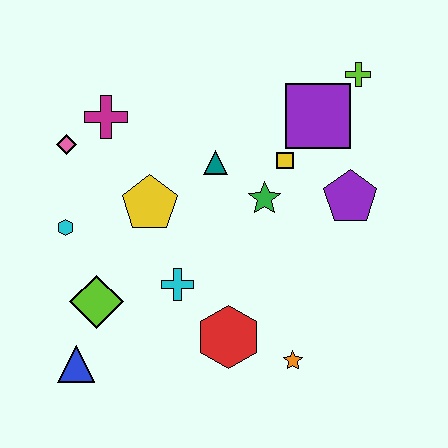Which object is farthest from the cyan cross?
The lime cross is farthest from the cyan cross.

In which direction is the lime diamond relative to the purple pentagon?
The lime diamond is to the left of the purple pentagon.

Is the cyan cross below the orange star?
No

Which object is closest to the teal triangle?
The green star is closest to the teal triangle.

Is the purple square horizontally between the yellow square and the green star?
No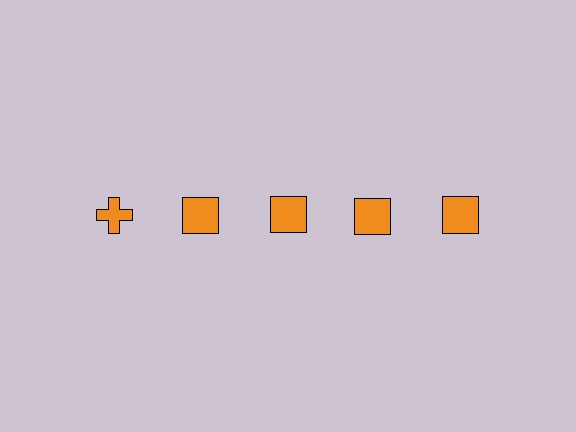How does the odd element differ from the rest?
It has a different shape: cross instead of square.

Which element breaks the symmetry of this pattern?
The orange cross in the top row, leftmost column breaks the symmetry. All other shapes are orange squares.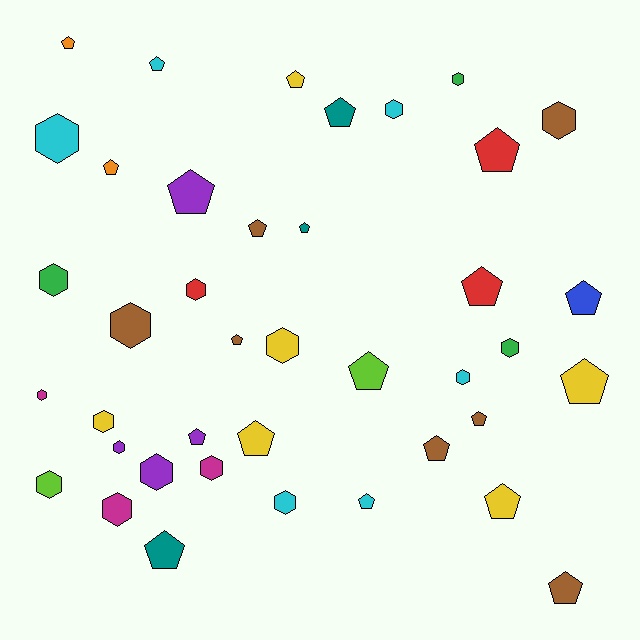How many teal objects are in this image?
There are 3 teal objects.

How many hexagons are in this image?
There are 18 hexagons.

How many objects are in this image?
There are 40 objects.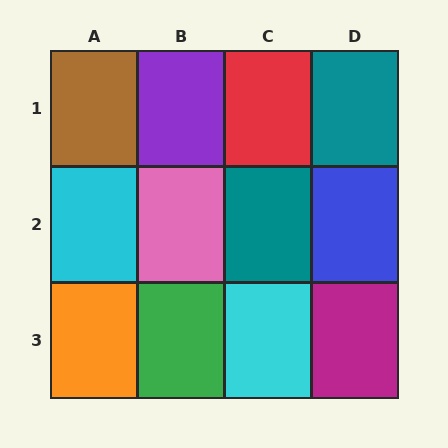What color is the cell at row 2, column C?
Teal.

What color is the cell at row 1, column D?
Teal.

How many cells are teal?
2 cells are teal.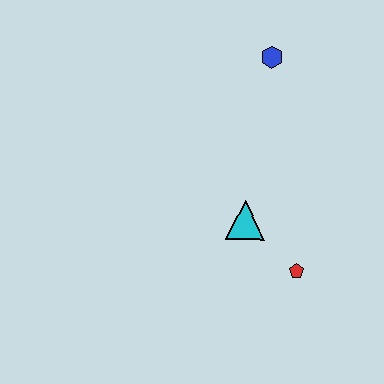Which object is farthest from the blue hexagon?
The red pentagon is farthest from the blue hexagon.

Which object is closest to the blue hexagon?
The cyan triangle is closest to the blue hexagon.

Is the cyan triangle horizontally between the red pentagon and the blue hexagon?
No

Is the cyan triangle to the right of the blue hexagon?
No